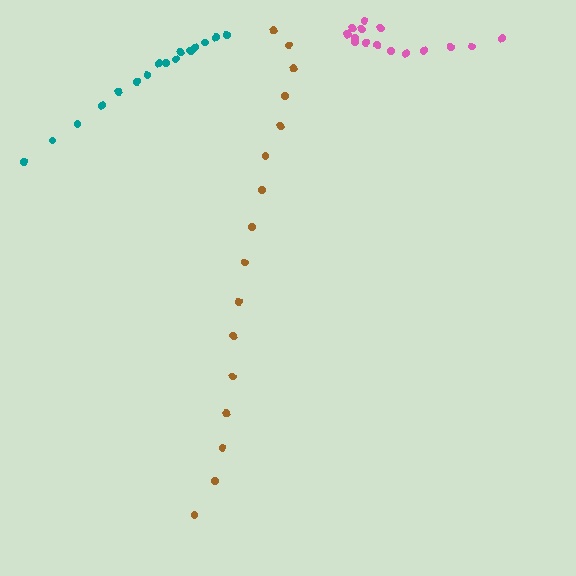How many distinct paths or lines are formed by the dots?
There are 3 distinct paths.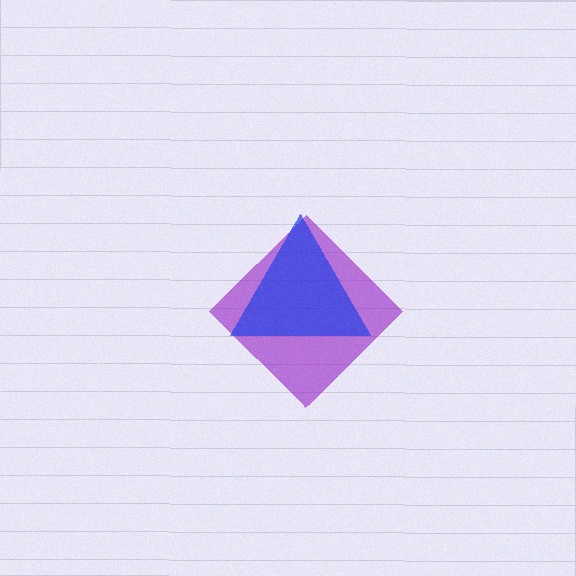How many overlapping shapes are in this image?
There are 2 overlapping shapes in the image.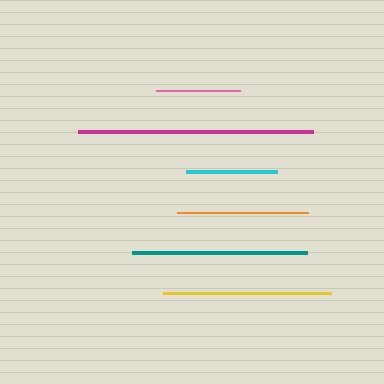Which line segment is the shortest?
The pink line is the shortest at approximately 84 pixels.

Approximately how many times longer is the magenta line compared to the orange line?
The magenta line is approximately 1.8 times the length of the orange line.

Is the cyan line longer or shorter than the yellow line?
The yellow line is longer than the cyan line.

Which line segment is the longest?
The magenta line is the longest at approximately 234 pixels.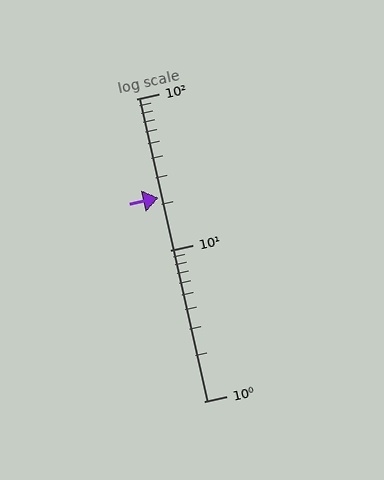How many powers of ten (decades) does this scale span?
The scale spans 2 decades, from 1 to 100.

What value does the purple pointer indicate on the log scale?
The pointer indicates approximately 22.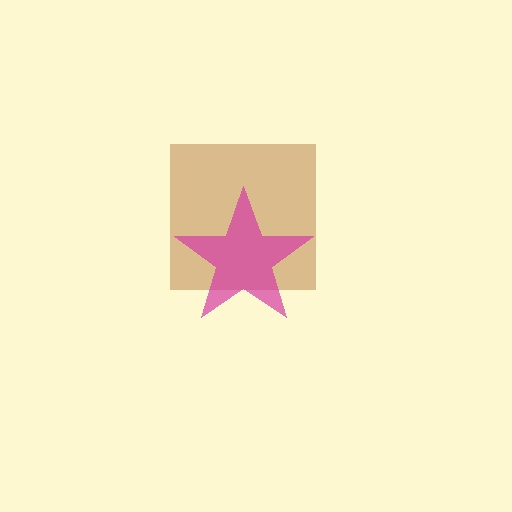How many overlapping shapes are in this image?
There are 2 overlapping shapes in the image.